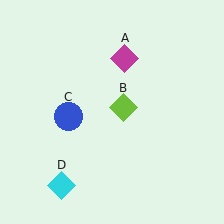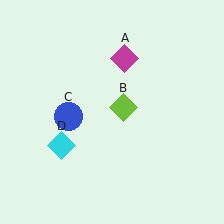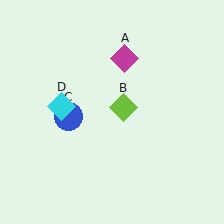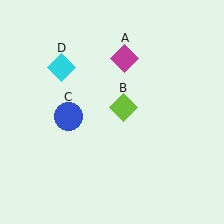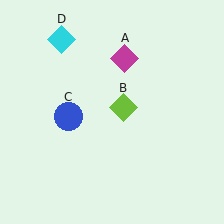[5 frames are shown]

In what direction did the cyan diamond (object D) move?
The cyan diamond (object D) moved up.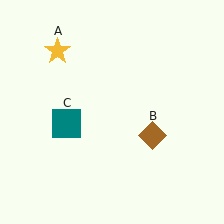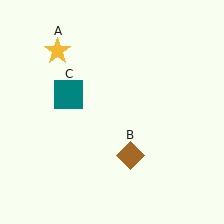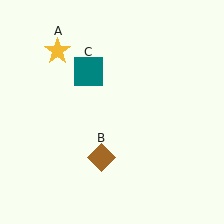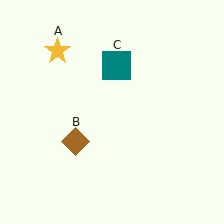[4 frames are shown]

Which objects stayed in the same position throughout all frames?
Yellow star (object A) remained stationary.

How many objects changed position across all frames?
2 objects changed position: brown diamond (object B), teal square (object C).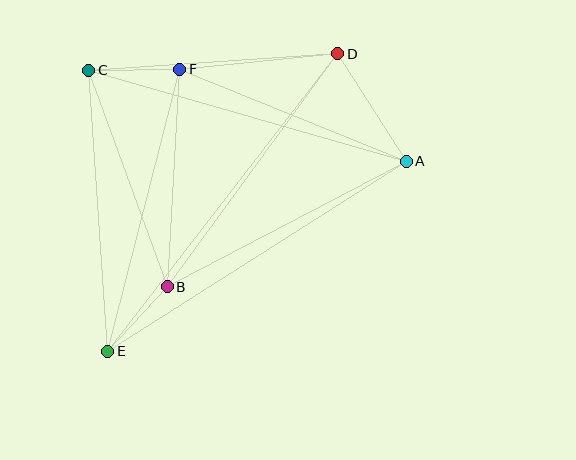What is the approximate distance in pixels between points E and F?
The distance between E and F is approximately 291 pixels.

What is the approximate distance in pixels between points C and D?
The distance between C and D is approximately 250 pixels.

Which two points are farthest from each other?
Points D and E are farthest from each other.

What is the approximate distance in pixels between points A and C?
The distance between A and C is approximately 330 pixels.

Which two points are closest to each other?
Points B and E are closest to each other.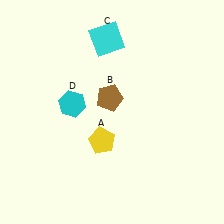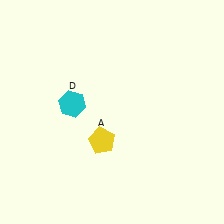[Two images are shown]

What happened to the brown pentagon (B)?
The brown pentagon (B) was removed in Image 2. It was in the top-left area of Image 1.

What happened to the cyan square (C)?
The cyan square (C) was removed in Image 2. It was in the top-left area of Image 1.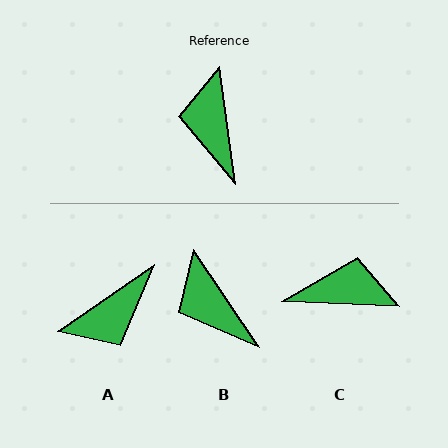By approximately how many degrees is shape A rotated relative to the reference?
Approximately 117 degrees counter-clockwise.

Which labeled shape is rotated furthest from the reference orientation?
A, about 117 degrees away.